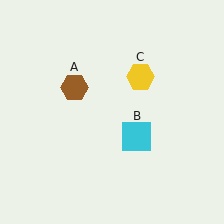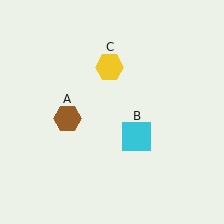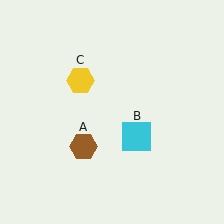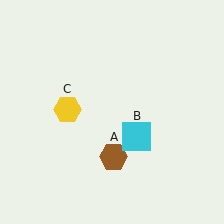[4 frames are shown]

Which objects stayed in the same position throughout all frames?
Cyan square (object B) remained stationary.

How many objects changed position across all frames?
2 objects changed position: brown hexagon (object A), yellow hexagon (object C).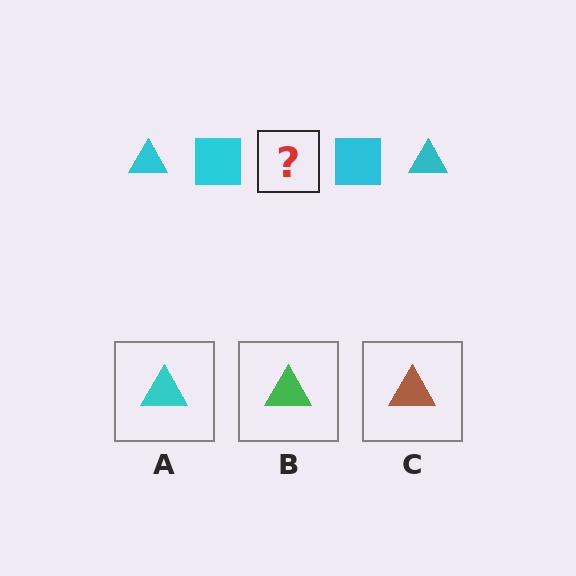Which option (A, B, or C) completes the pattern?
A.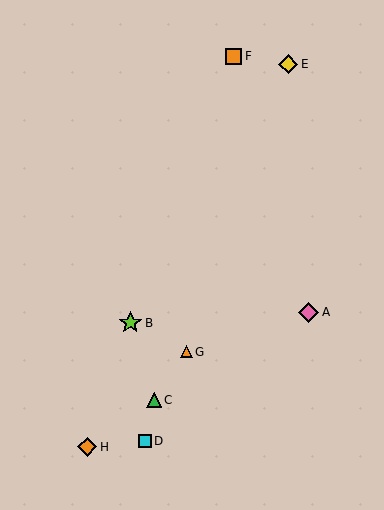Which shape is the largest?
The lime star (labeled B) is the largest.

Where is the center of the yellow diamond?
The center of the yellow diamond is at (288, 64).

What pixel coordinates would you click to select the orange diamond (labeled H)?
Click at (87, 447) to select the orange diamond H.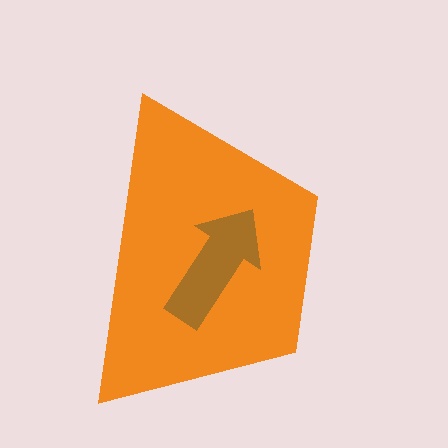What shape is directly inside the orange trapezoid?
The brown arrow.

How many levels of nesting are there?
2.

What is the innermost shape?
The brown arrow.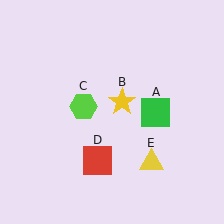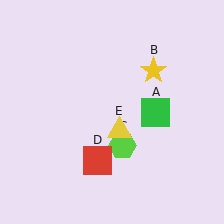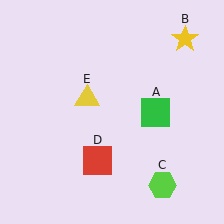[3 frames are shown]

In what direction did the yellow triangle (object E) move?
The yellow triangle (object E) moved up and to the left.